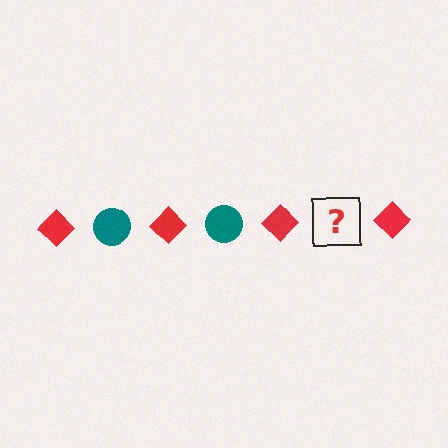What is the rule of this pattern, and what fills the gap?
The rule is that the pattern alternates between red diamond and teal circle. The gap should be filled with a teal circle.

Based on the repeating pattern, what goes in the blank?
The blank should be a teal circle.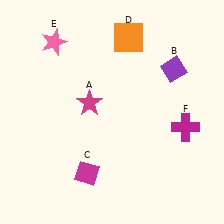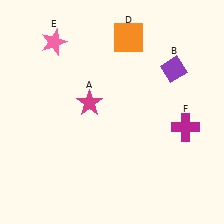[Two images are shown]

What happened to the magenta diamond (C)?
The magenta diamond (C) was removed in Image 2. It was in the bottom-left area of Image 1.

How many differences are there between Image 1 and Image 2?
There is 1 difference between the two images.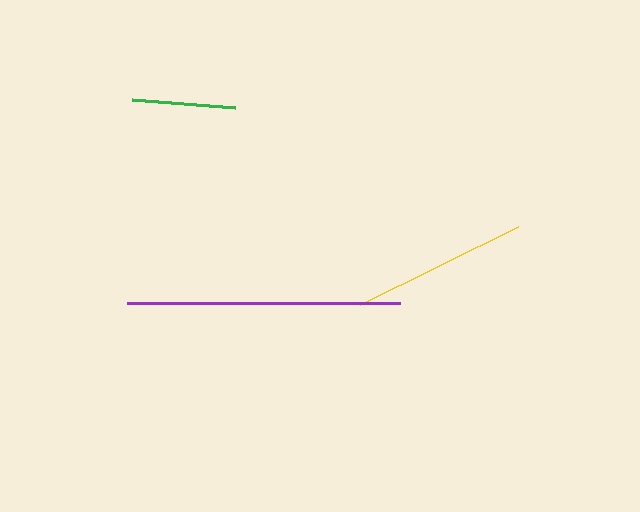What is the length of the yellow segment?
The yellow segment is approximately 176 pixels long.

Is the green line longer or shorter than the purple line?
The purple line is longer than the green line.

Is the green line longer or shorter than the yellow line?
The yellow line is longer than the green line.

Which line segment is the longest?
The purple line is the longest at approximately 274 pixels.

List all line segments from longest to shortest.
From longest to shortest: purple, yellow, green.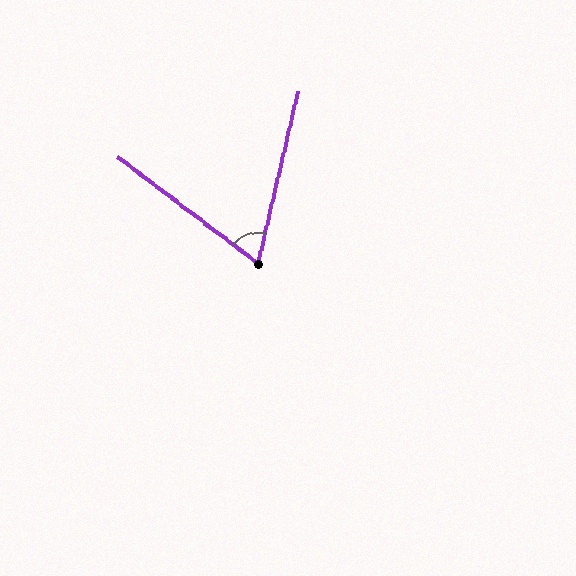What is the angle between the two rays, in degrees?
Approximately 66 degrees.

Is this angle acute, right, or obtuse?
It is acute.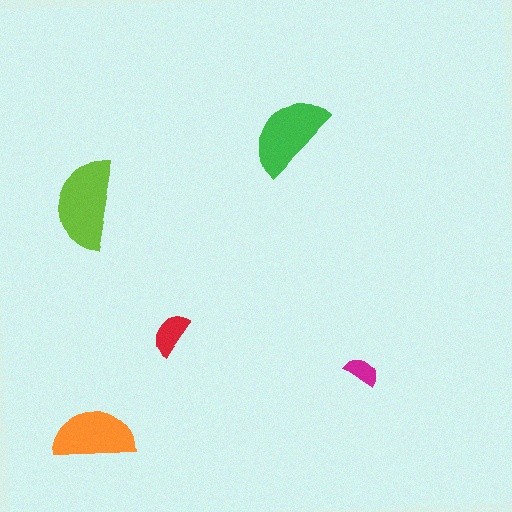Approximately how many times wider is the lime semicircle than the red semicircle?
About 2 times wider.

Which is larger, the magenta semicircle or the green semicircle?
The green one.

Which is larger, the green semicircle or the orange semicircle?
The green one.